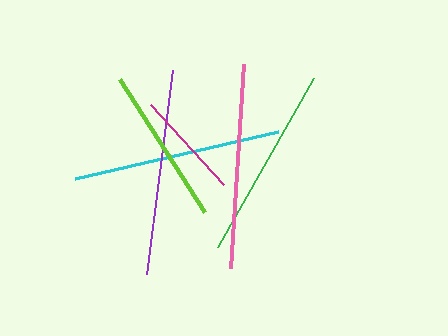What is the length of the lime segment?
The lime segment is approximately 158 pixels long.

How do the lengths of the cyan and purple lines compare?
The cyan and purple lines are approximately the same length.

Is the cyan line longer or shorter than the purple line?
The cyan line is longer than the purple line.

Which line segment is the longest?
The cyan line is the longest at approximately 209 pixels.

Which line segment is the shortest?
The magenta line is the shortest at approximately 108 pixels.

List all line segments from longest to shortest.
From longest to shortest: cyan, pink, purple, green, lime, magenta.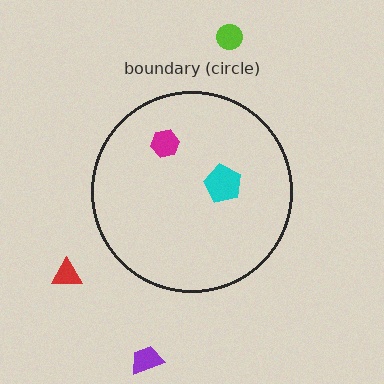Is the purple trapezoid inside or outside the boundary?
Outside.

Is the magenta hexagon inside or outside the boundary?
Inside.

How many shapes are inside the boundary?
2 inside, 3 outside.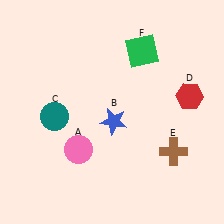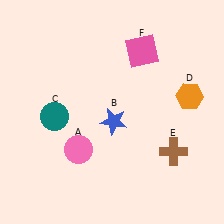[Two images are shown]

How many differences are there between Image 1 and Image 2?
There are 2 differences between the two images.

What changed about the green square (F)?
In Image 1, F is green. In Image 2, it changed to pink.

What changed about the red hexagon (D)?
In Image 1, D is red. In Image 2, it changed to orange.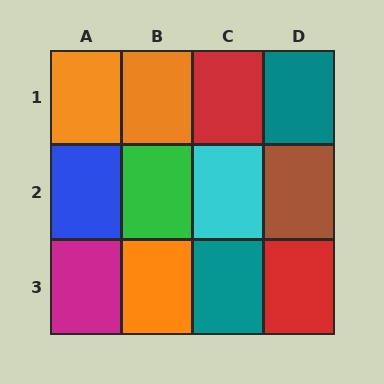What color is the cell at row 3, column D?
Red.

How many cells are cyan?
1 cell is cyan.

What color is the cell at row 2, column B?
Green.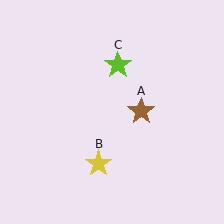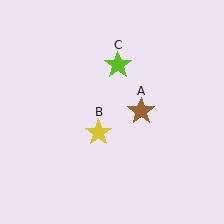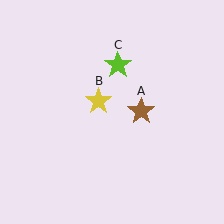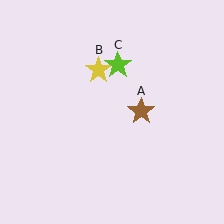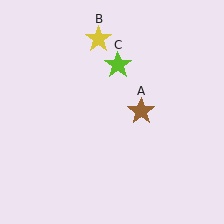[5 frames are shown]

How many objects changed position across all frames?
1 object changed position: yellow star (object B).